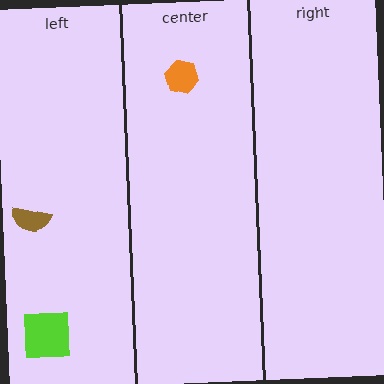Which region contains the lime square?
The left region.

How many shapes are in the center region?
1.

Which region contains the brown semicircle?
The left region.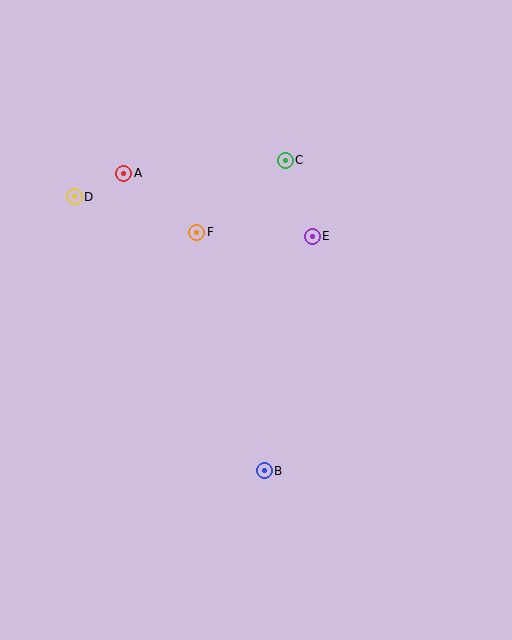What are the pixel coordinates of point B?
Point B is at (264, 471).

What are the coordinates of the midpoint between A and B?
The midpoint between A and B is at (194, 322).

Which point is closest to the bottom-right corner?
Point B is closest to the bottom-right corner.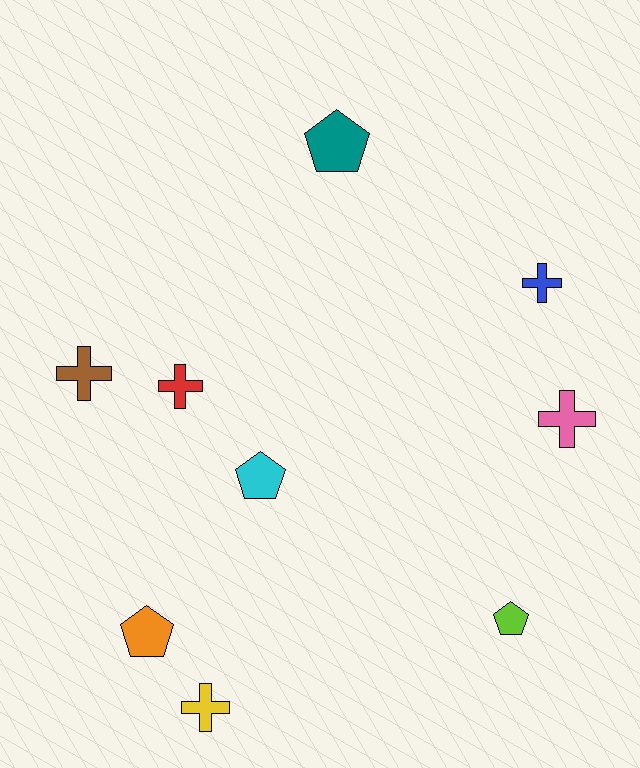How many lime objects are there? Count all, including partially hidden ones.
There is 1 lime object.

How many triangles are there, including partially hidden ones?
There are no triangles.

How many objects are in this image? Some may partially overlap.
There are 9 objects.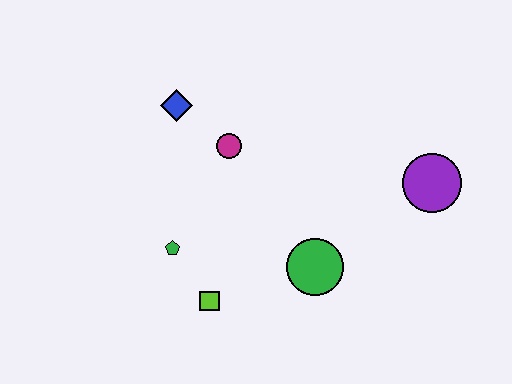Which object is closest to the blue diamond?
The magenta circle is closest to the blue diamond.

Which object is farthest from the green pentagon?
The purple circle is farthest from the green pentagon.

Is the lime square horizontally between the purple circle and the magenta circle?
No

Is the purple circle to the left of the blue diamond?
No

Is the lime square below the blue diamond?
Yes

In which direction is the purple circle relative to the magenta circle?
The purple circle is to the right of the magenta circle.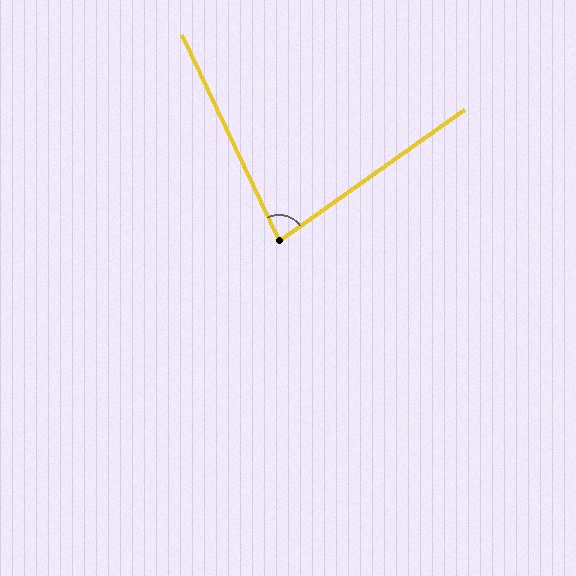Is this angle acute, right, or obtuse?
It is acute.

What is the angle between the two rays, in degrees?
Approximately 80 degrees.